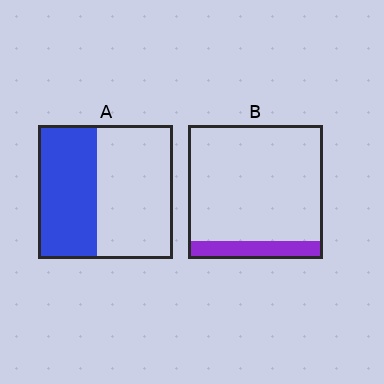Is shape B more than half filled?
No.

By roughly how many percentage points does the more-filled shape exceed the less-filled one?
By roughly 30 percentage points (A over B).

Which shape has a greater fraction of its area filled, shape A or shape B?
Shape A.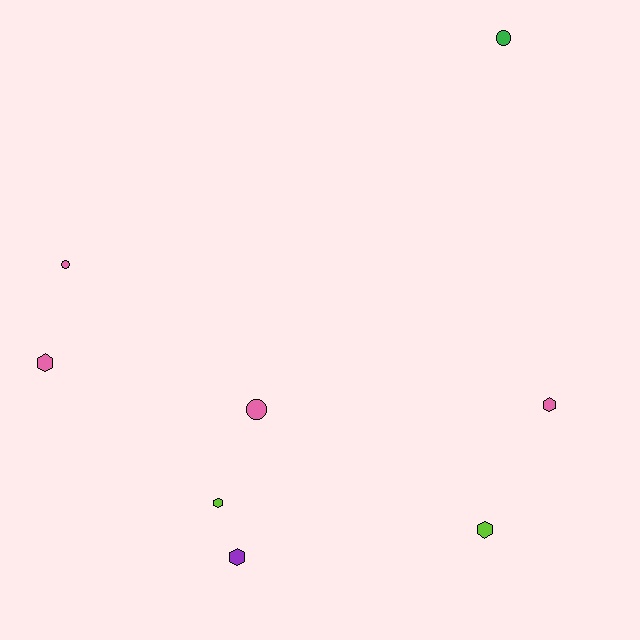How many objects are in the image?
There are 8 objects.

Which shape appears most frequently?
Hexagon, with 5 objects.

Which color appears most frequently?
Pink, with 4 objects.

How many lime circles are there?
There are no lime circles.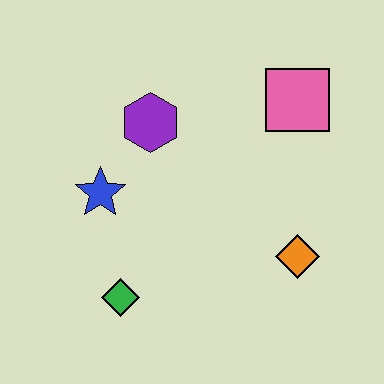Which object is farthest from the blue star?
The pink square is farthest from the blue star.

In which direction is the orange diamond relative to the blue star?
The orange diamond is to the right of the blue star.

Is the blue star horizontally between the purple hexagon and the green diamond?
No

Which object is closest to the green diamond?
The blue star is closest to the green diamond.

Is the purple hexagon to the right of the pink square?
No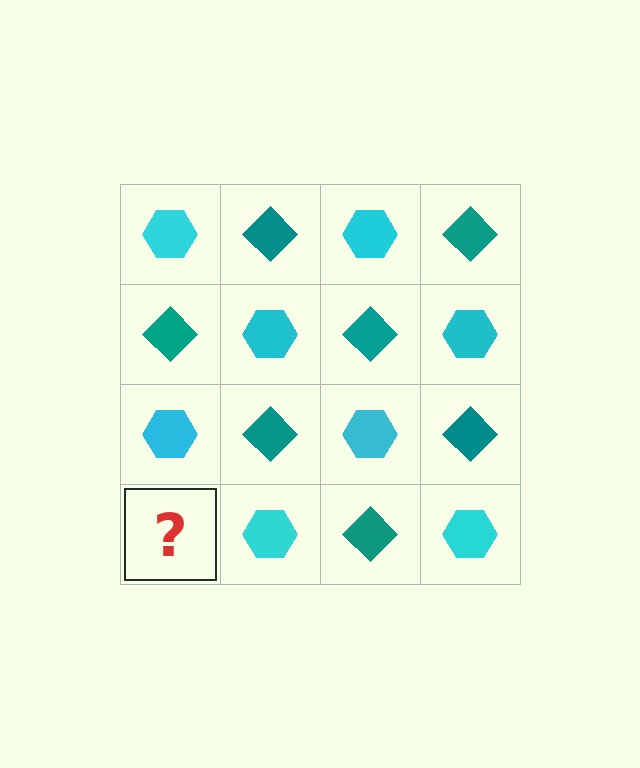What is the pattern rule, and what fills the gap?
The rule is that it alternates cyan hexagon and teal diamond in a checkerboard pattern. The gap should be filled with a teal diamond.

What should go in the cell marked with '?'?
The missing cell should contain a teal diamond.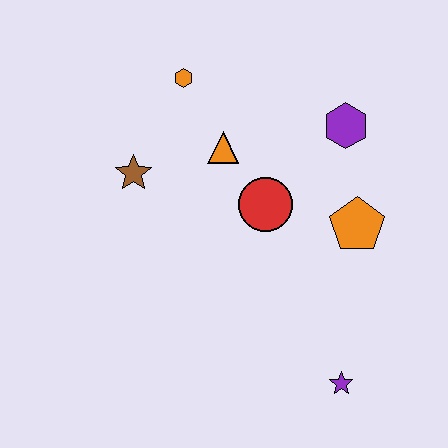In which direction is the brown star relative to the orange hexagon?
The brown star is below the orange hexagon.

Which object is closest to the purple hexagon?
The orange pentagon is closest to the purple hexagon.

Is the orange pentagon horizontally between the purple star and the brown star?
No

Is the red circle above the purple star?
Yes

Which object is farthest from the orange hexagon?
The purple star is farthest from the orange hexagon.